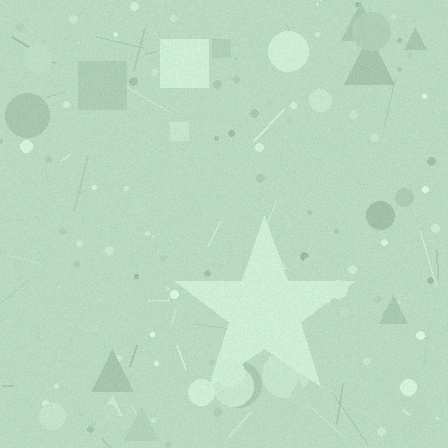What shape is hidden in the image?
A star is hidden in the image.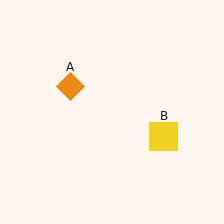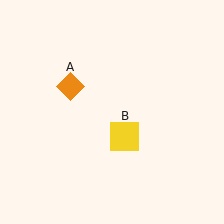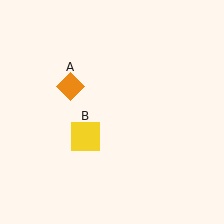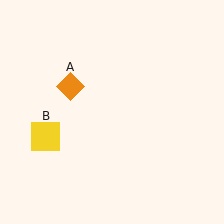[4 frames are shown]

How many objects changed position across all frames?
1 object changed position: yellow square (object B).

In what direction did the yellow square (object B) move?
The yellow square (object B) moved left.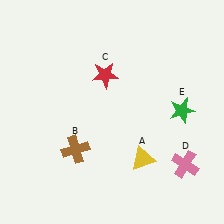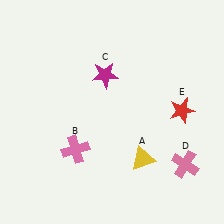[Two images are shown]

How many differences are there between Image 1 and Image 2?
There are 3 differences between the two images.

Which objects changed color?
B changed from brown to pink. C changed from red to magenta. E changed from green to red.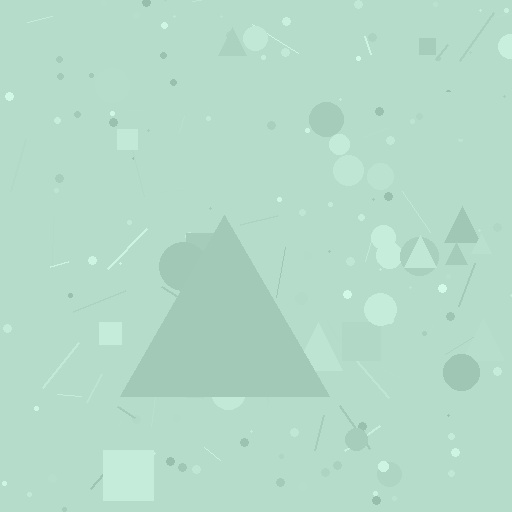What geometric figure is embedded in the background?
A triangle is embedded in the background.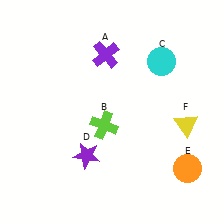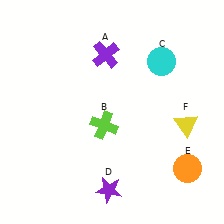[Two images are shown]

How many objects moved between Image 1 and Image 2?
1 object moved between the two images.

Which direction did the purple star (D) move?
The purple star (D) moved down.